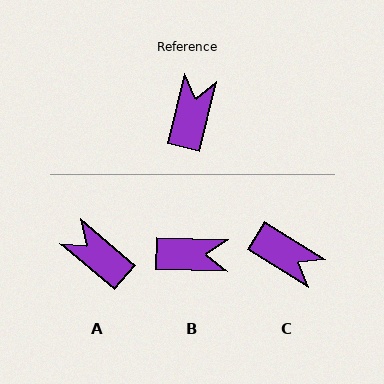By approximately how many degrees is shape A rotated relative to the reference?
Approximately 63 degrees counter-clockwise.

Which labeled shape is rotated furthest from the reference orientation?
C, about 108 degrees away.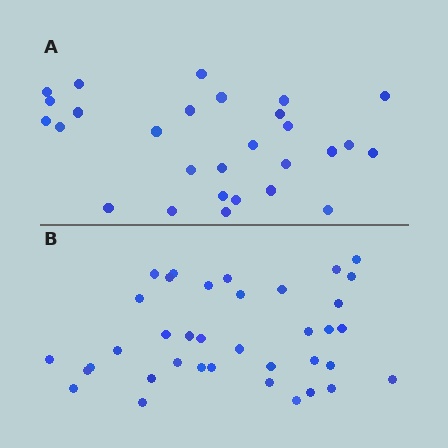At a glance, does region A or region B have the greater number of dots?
Region B (the bottom region) has more dots.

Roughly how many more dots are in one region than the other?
Region B has roughly 8 or so more dots than region A.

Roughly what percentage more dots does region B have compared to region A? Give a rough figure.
About 30% more.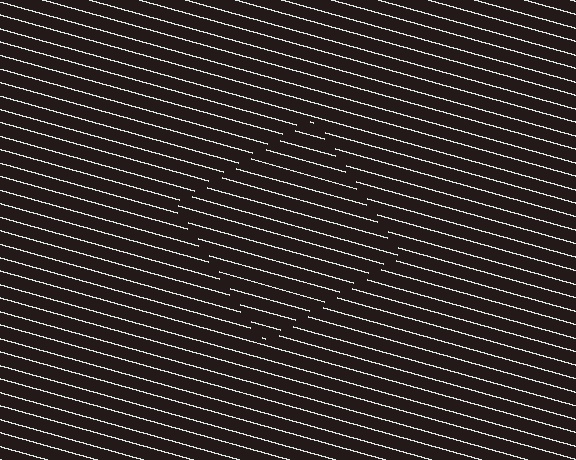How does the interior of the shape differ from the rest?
The interior of the shape contains the same grating, shifted by half a period — the contour is defined by the phase discontinuity where line-ends from the inner and outer gratings abut.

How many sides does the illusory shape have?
4 sides — the line-ends trace a square.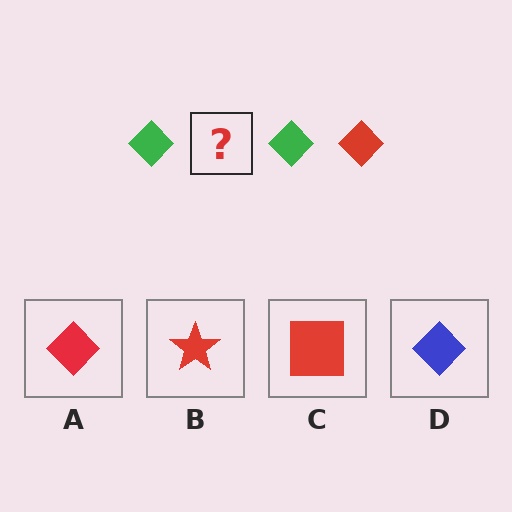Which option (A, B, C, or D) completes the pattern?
A.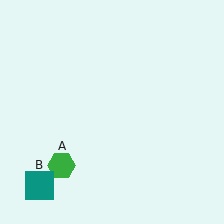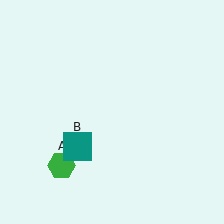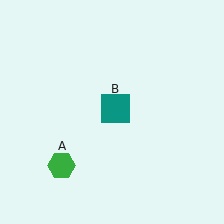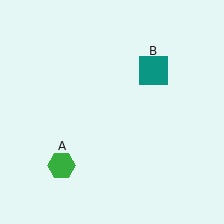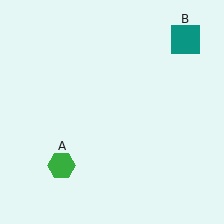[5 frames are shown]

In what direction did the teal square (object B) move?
The teal square (object B) moved up and to the right.